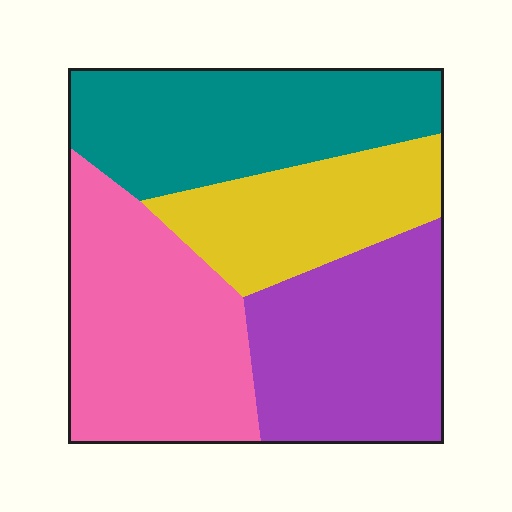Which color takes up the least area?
Yellow, at roughly 20%.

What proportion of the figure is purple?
Purple covers 26% of the figure.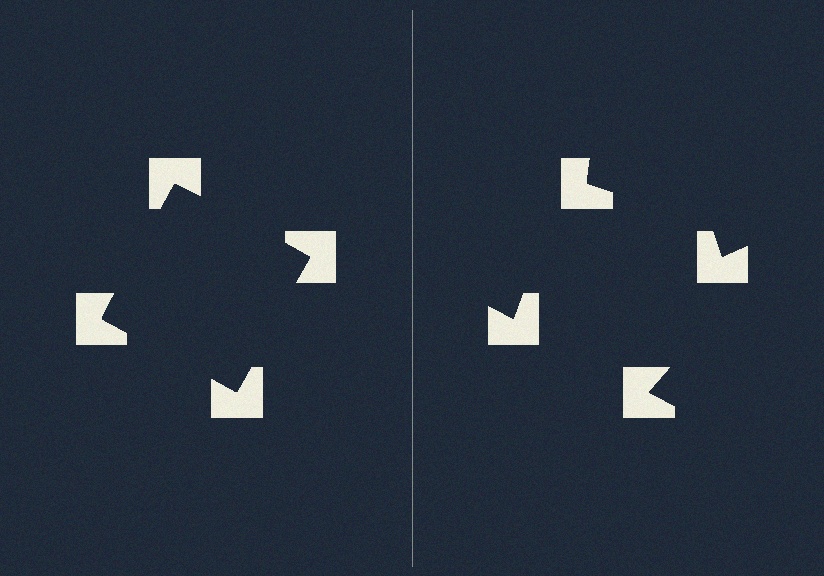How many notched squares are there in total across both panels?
8 — 4 on each side.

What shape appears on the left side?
An illusory square.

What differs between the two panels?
The notched squares are positioned identically on both sides; only the wedge orientations differ. On the left they align to a square; on the right they are misaligned.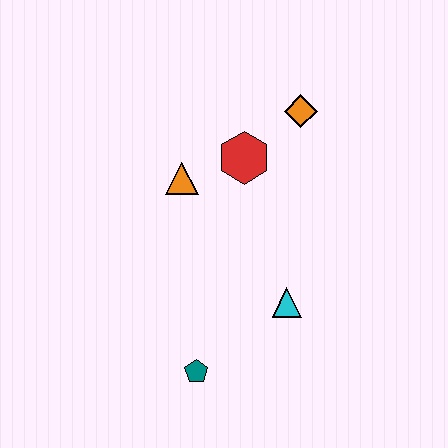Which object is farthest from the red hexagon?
The teal pentagon is farthest from the red hexagon.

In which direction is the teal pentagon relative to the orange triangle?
The teal pentagon is below the orange triangle.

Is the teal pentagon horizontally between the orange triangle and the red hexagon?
Yes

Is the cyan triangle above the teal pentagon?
Yes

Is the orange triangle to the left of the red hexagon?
Yes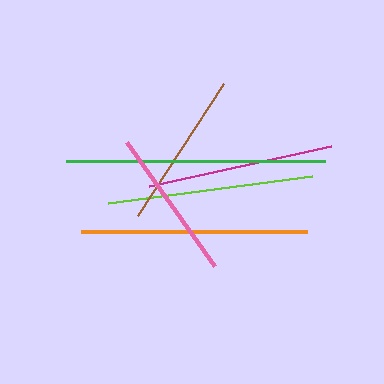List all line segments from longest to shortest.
From longest to shortest: green, orange, lime, magenta, brown, pink.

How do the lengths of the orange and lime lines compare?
The orange and lime lines are approximately the same length.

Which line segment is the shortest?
The pink line is the shortest at approximately 152 pixels.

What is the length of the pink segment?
The pink segment is approximately 152 pixels long.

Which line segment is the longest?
The green line is the longest at approximately 259 pixels.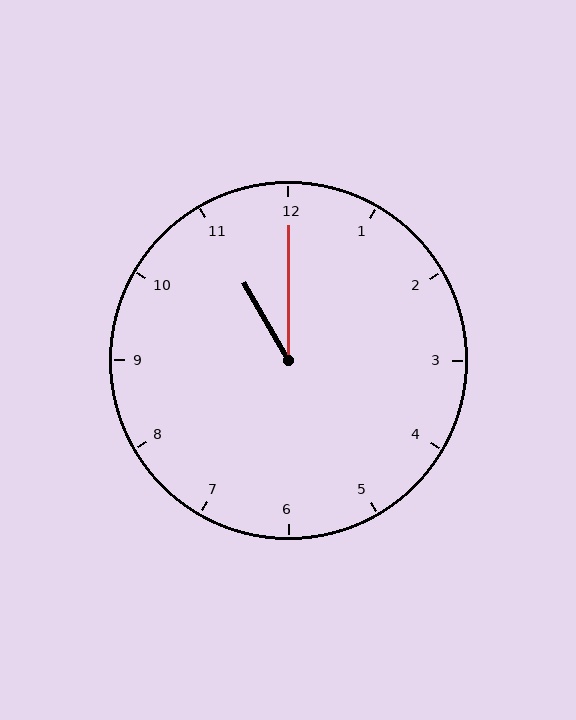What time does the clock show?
11:00.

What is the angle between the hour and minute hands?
Approximately 30 degrees.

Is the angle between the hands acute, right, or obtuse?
It is acute.